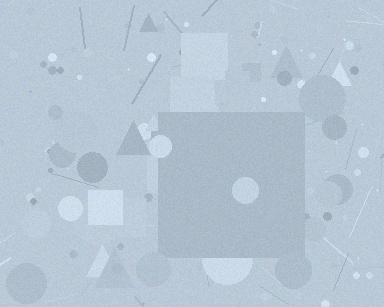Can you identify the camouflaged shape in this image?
The camouflaged shape is a square.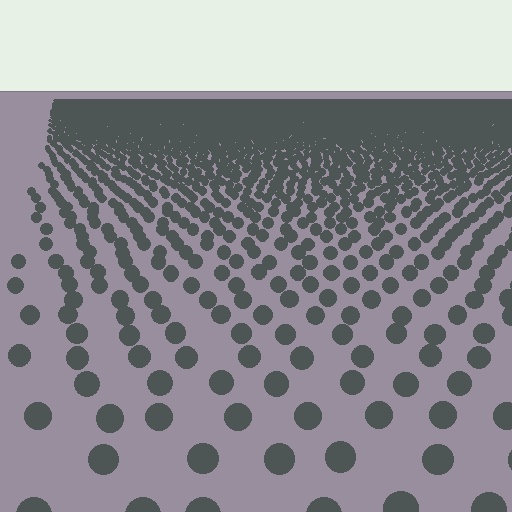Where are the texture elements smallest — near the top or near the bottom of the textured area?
Near the top.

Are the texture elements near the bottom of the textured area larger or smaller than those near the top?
Larger. Near the bottom, elements are closer to the viewer and appear at a bigger on-screen size.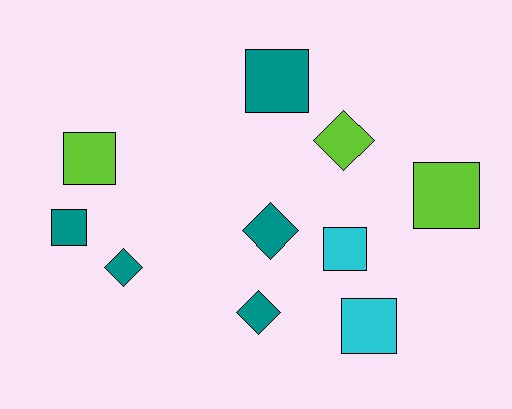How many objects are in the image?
There are 10 objects.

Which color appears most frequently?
Teal, with 5 objects.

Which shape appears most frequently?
Square, with 6 objects.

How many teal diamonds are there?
There are 3 teal diamonds.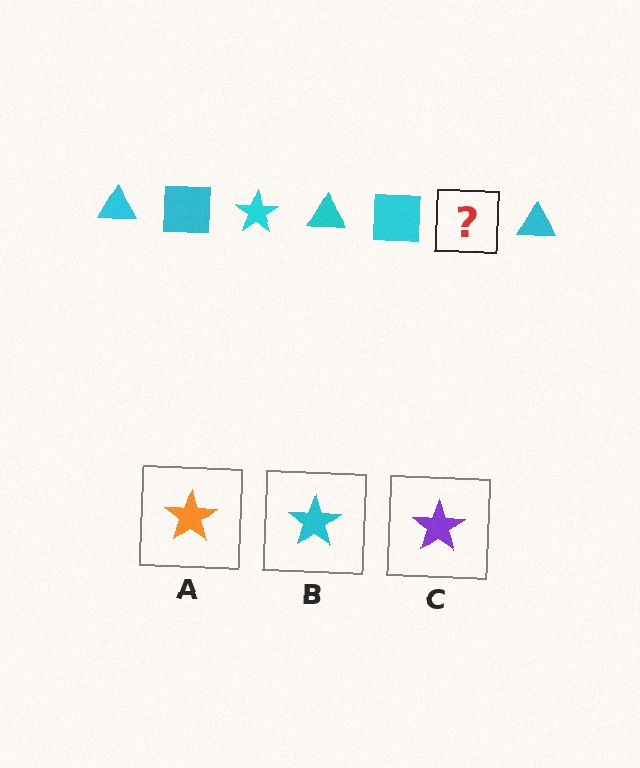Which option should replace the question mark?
Option B.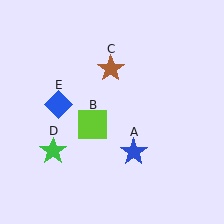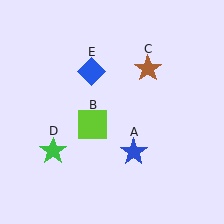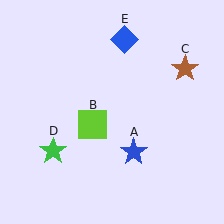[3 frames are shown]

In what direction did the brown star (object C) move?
The brown star (object C) moved right.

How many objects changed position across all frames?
2 objects changed position: brown star (object C), blue diamond (object E).